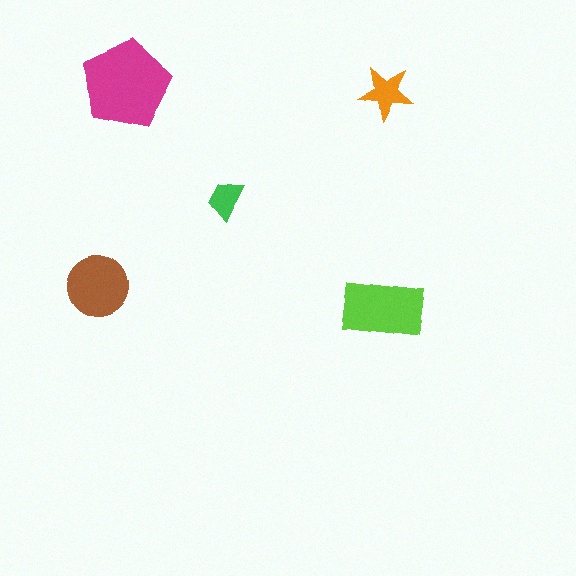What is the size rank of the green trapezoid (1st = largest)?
5th.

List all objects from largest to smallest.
The magenta pentagon, the lime rectangle, the brown circle, the orange star, the green trapezoid.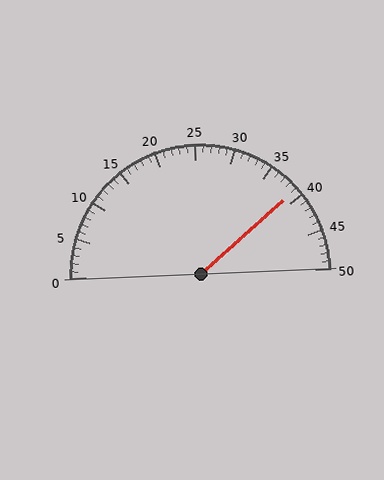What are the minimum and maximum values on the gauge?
The gauge ranges from 0 to 50.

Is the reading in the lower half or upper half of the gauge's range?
The reading is in the upper half of the range (0 to 50).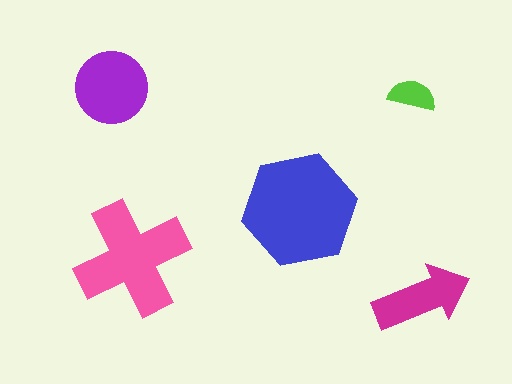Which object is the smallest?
The lime semicircle.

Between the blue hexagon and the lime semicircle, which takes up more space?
The blue hexagon.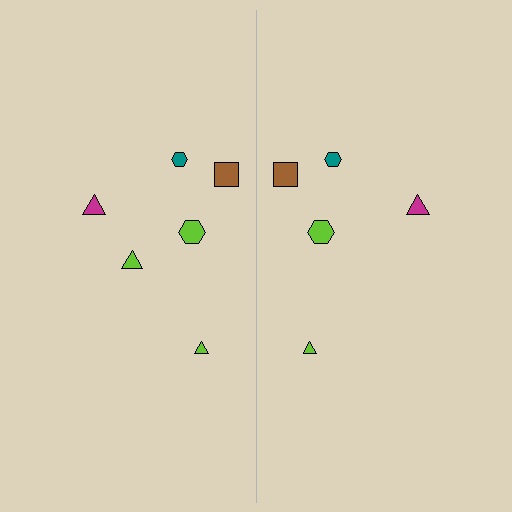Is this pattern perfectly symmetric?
No, the pattern is not perfectly symmetric. A lime triangle is missing from the right side.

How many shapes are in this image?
There are 11 shapes in this image.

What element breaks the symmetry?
A lime triangle is missing from the right side.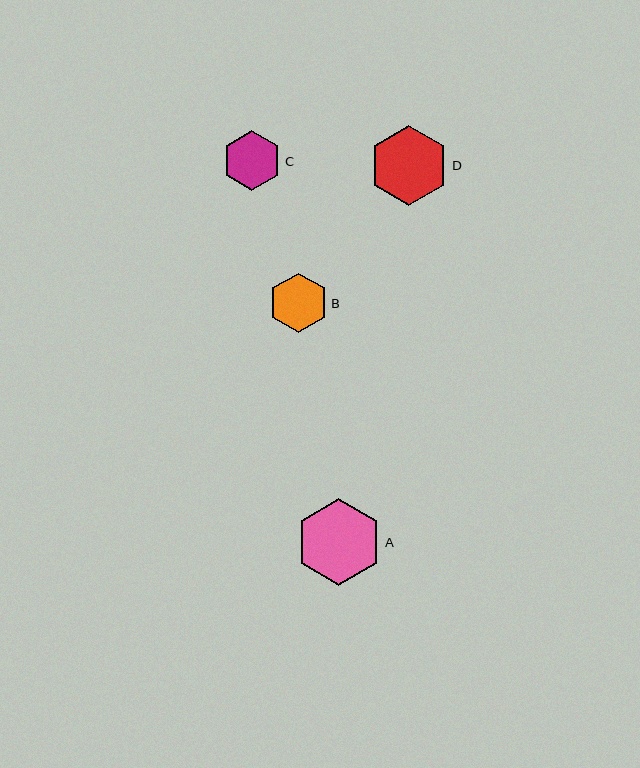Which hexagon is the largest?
Hexagon A is the largest with a size of approximately 87 pixels.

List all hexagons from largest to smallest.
From largest to smallest: A, D, B, C.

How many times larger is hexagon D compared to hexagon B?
Hexagon D is approximately 1.3 times the size of hexagon B.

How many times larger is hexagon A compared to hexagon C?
Hexagon A is approximately 1.5 times the size of hexagon C.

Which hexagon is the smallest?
Hexagon C is the smallest with a size of approximately 59 pixels.